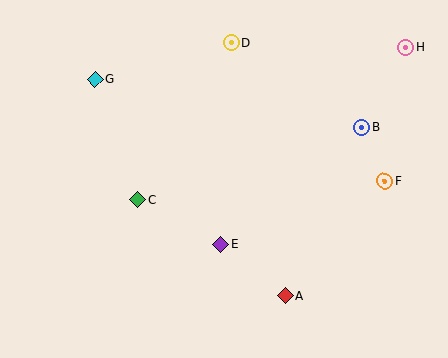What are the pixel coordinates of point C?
Point C is at (137, 199).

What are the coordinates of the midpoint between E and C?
The midpoint between E and C is at (179, 222).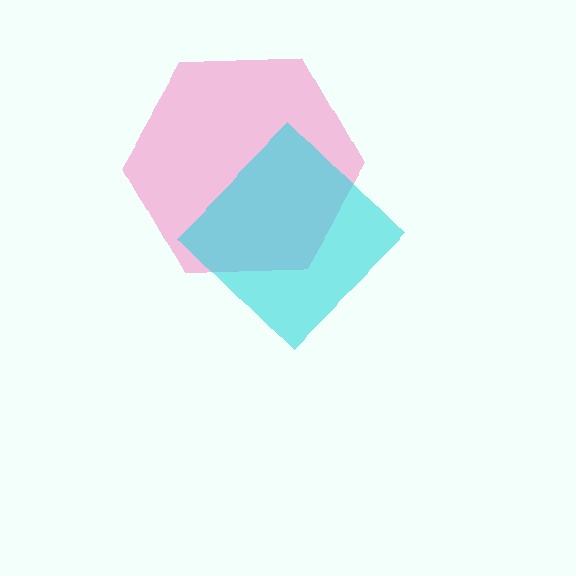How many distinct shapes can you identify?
There are 2 distinct shapes: a pink hexagon, a cyan diamond.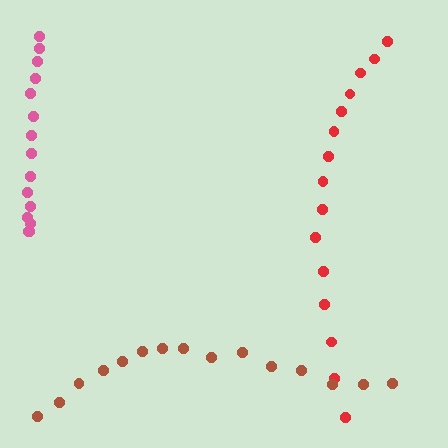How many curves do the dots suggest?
There are 3 distinct paths.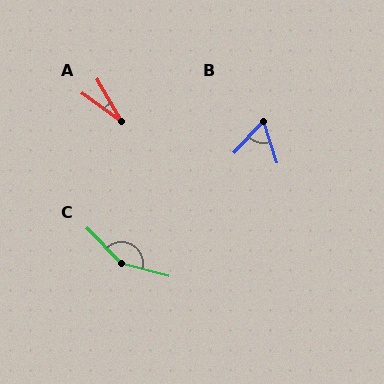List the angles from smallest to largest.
A (24°), B (61°), C (149°).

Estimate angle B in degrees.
Approximately 61 degrees.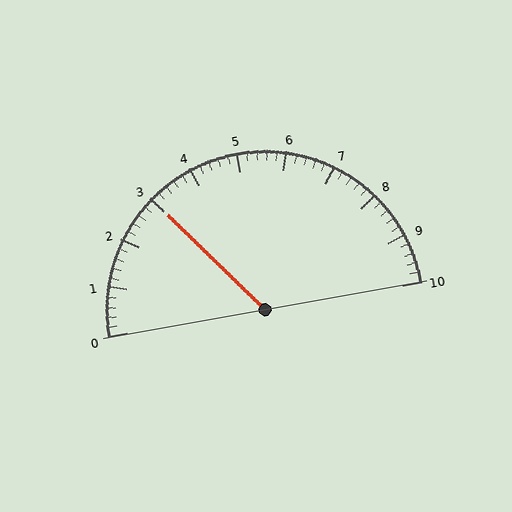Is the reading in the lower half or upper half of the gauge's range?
The reading is in the lower half of the range (0 to 10).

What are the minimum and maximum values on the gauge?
The gauge ranges from 0 to 10.